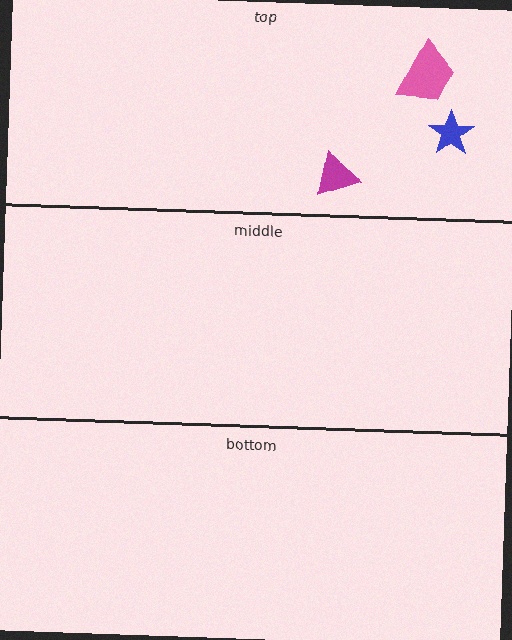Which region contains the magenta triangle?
The top region.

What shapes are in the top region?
The blue star, the pink trapezoid, the magenta triangle.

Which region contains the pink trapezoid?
The top region.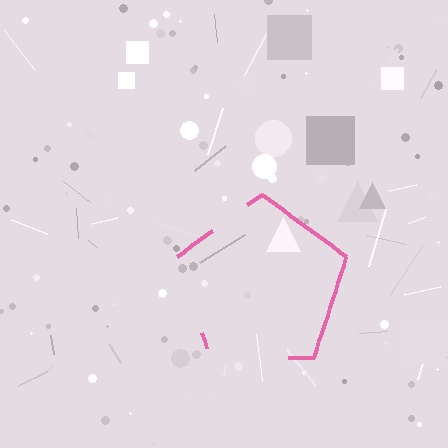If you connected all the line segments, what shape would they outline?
They would outline a pentagon.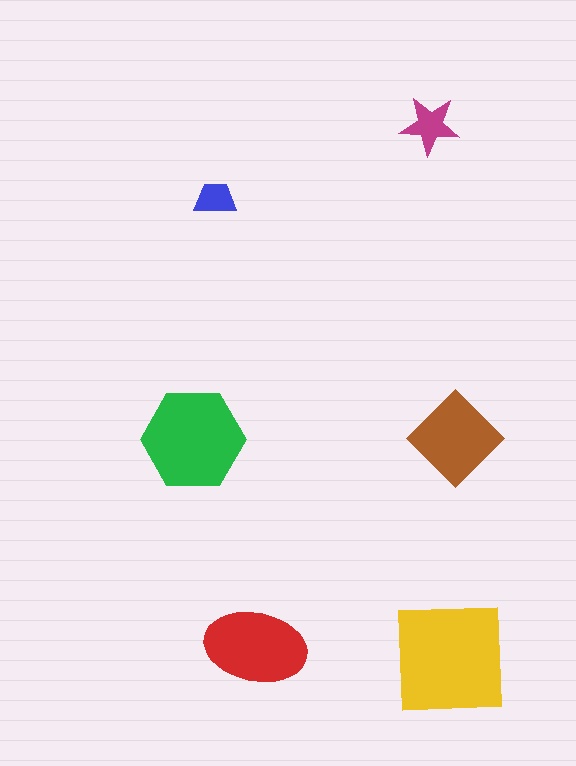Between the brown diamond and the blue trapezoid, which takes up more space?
The brown diamond.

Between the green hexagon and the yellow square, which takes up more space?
The yellow square.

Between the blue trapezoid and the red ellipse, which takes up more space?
The red ellipse.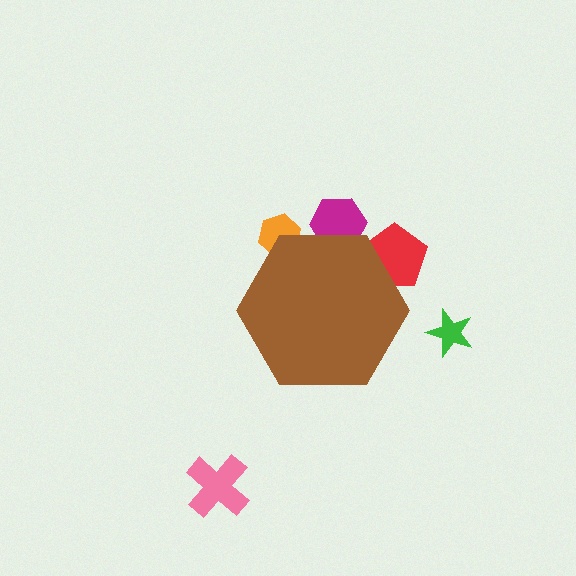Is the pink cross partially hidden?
No, the pink cross is fully visible.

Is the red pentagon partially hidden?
Yes, the red pentagon is partially hidden behind the brown hexagon.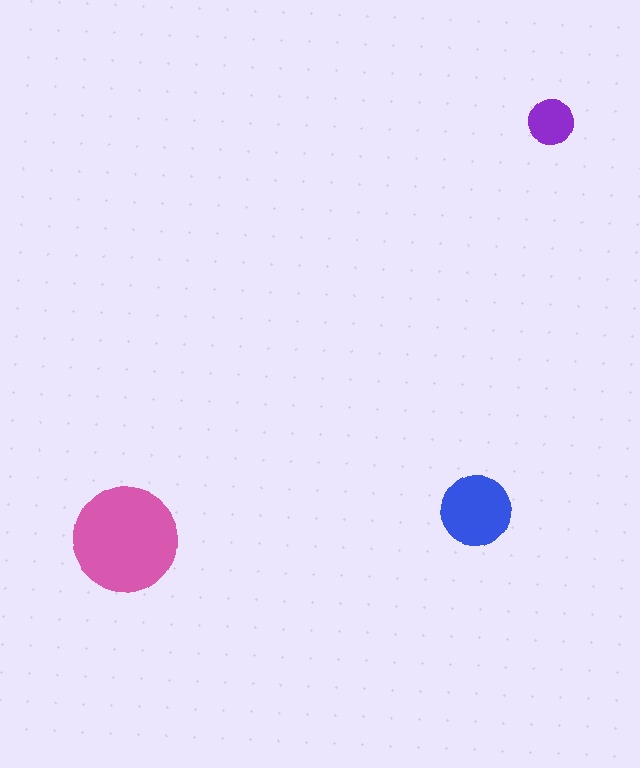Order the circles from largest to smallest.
the pink one, the blue one, the purple one.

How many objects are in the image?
There are 3 objects in the image.